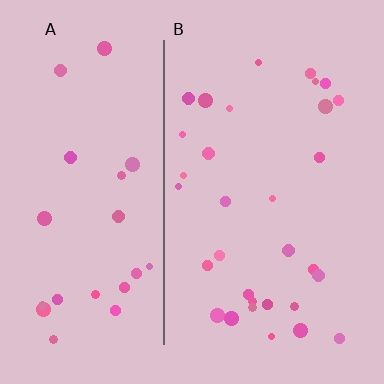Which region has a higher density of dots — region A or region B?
B (the right).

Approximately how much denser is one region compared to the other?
Approximately 1.3× — region B over region A.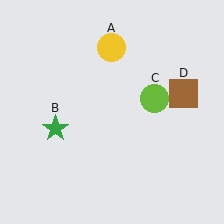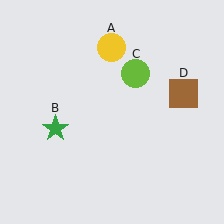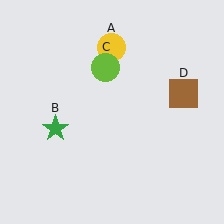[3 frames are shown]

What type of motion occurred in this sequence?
The lime circle (object C) rotated counterclockwise around the center of the scene.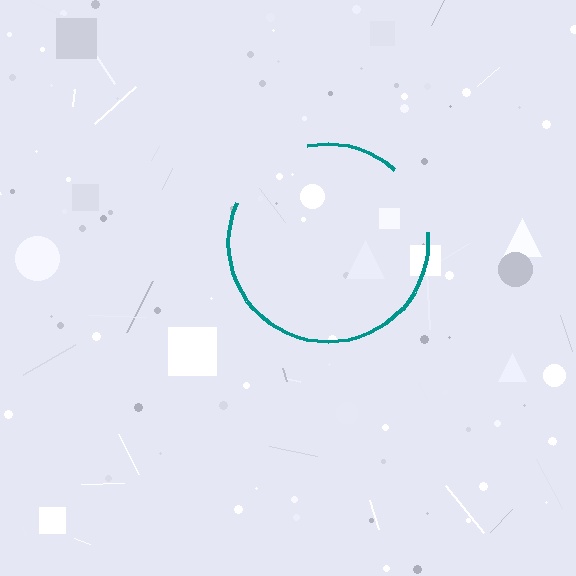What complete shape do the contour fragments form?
The contour fragments form a circle.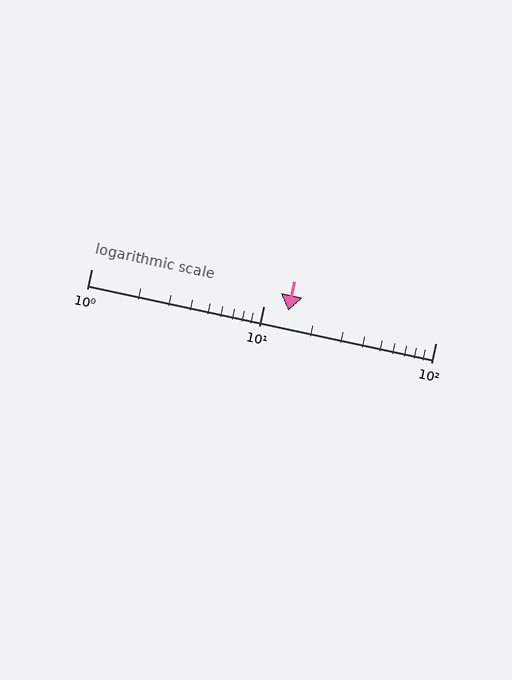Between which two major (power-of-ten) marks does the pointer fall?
The pointer is between 10 and 100.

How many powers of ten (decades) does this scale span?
The scale spans 2 decades, from 1 to 100.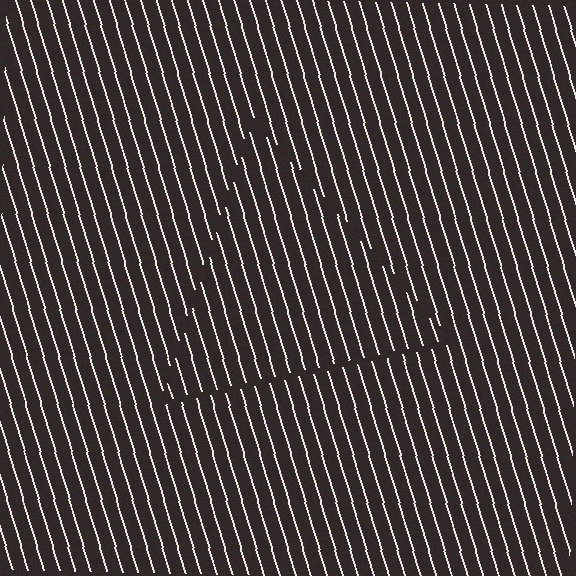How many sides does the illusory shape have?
3 sides — the line-ends trace a triangle.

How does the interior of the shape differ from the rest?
The interior of the shape contains the same grating, shifted by half a period — the contour is defined by the phase discontinuity where line-ends from the inner and outer gratings abut.